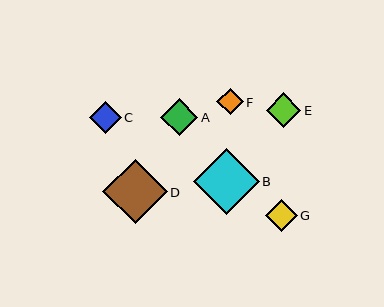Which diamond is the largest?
Diamond B is the largest with a size of approximately 66 pixels.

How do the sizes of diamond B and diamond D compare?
Diamond B and diamond D are approximately the same size.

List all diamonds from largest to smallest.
From largest to smallest: B, D, A, E, C, G, F.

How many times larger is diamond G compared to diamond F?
Diamond G is approximately 1.2 times the size of diamond F.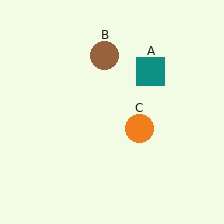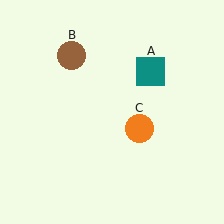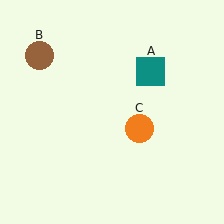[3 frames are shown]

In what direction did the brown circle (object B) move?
The brown circle (object B) moved left.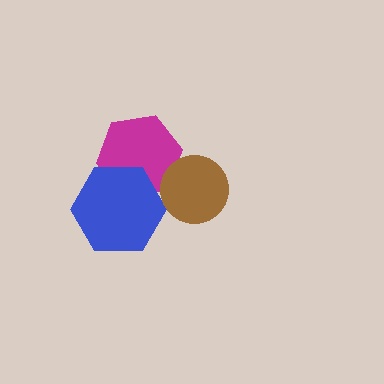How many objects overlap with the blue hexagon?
1 object overlaps with the blue hexagon.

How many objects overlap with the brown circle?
1 object overlaps with the brown circle.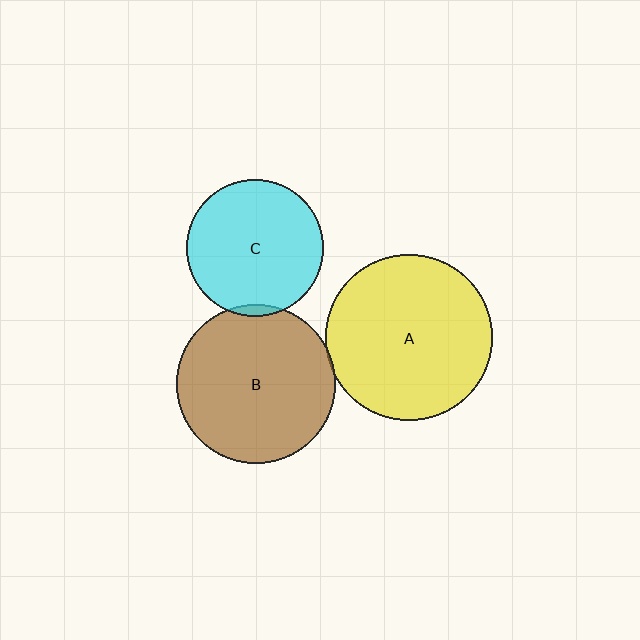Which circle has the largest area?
Circle A (yellow).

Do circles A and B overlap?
Yes.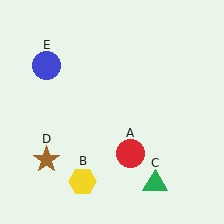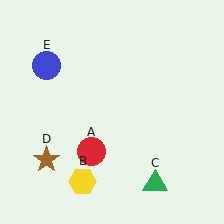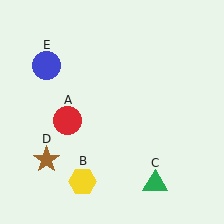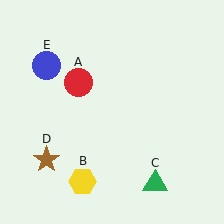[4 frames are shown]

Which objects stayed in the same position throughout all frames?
Yellow hexagon (object B) and green triangle (object C) and brown star (object D) and blue circle (object E) remained stationary.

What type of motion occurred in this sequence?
The red circle (object A) rotated clockwise around the center of the scene.